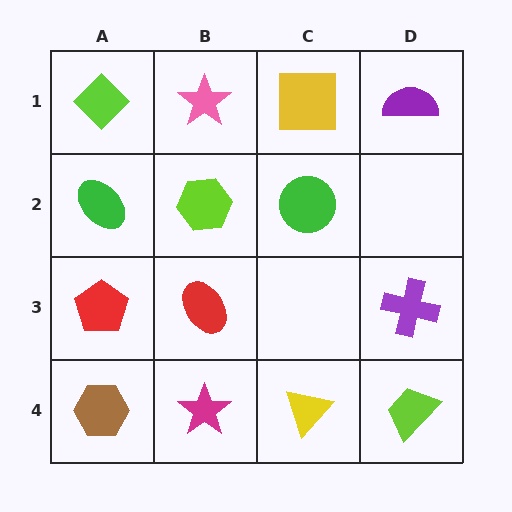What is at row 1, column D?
A purple semicircle.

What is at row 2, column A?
A green ellipse.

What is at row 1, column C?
A yellow square.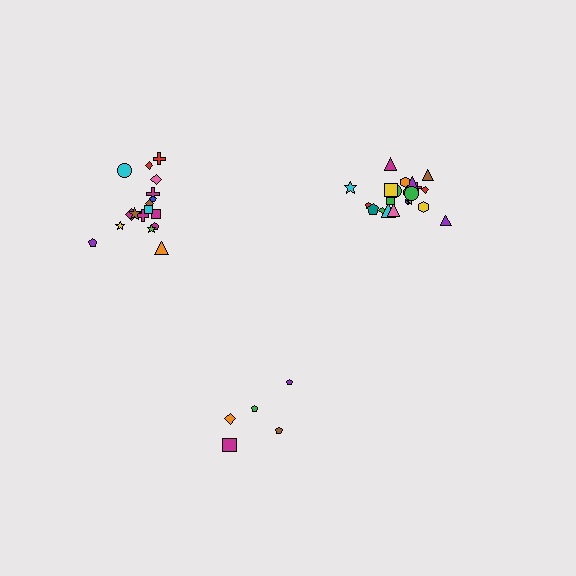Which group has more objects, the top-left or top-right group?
The top-right group.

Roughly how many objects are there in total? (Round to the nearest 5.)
Roughly 45 objects in total.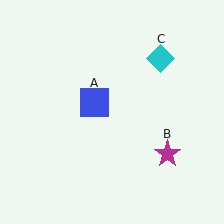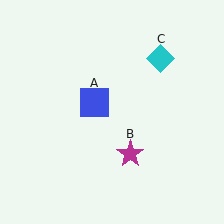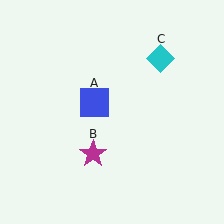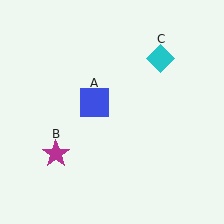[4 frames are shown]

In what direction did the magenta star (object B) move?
The magenta star (object B) moved left.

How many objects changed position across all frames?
1 object changed position: magenta star (object B).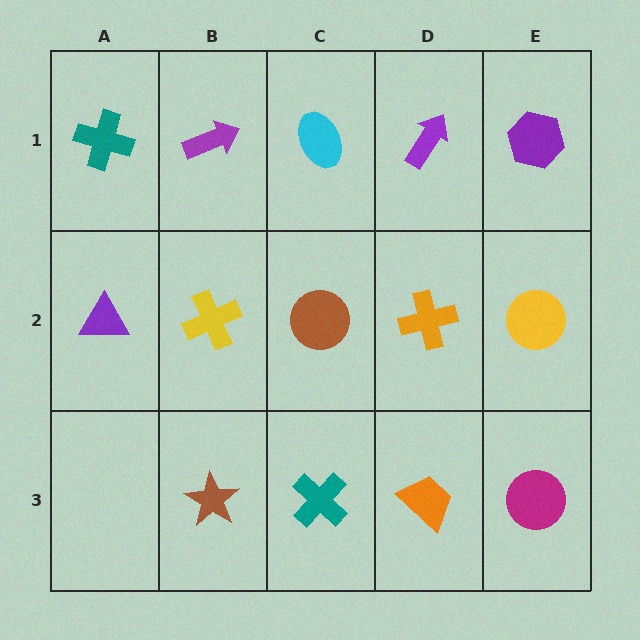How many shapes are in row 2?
5 shapes.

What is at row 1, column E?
A purple hexagon.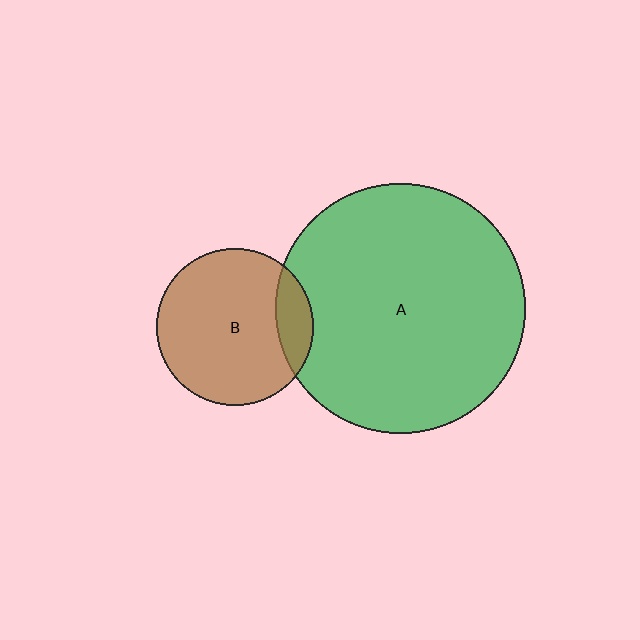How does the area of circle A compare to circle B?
Approximately 2.5 times.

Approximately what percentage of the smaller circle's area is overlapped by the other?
Approximately 15%.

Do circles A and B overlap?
Yes.